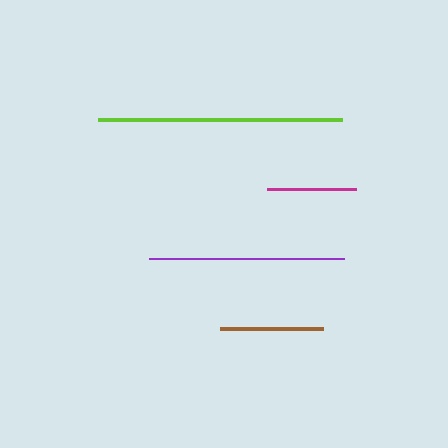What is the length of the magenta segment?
The magenta segment is approximately 89 pixels long.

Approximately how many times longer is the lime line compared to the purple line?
The lime line is approximately 1.2 times the length of the purple line.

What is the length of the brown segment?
The brown segment is approximately 103 pixels long.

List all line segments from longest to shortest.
From longest to shortest: lime, purple, brown, magenta.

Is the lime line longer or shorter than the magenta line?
The lime line is longer than the magenta line.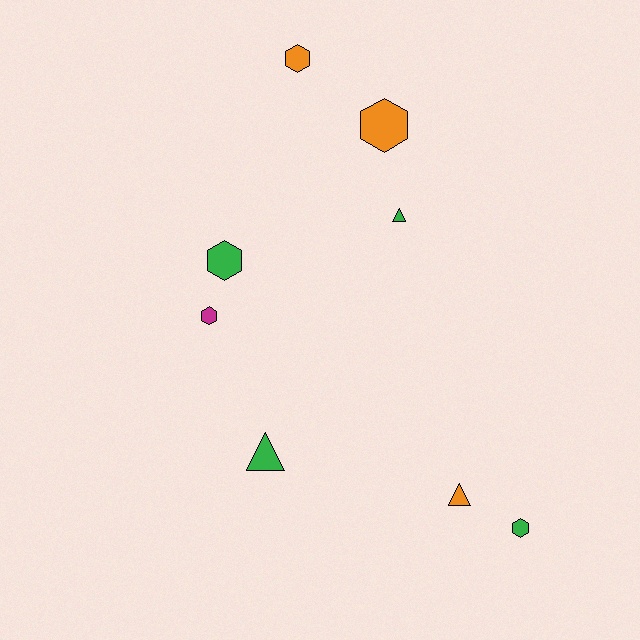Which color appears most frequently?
Green, with 4 objects.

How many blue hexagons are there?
There are no blue hexagons.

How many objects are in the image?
There are 8 objects.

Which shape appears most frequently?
Hexagon, with 5 objects.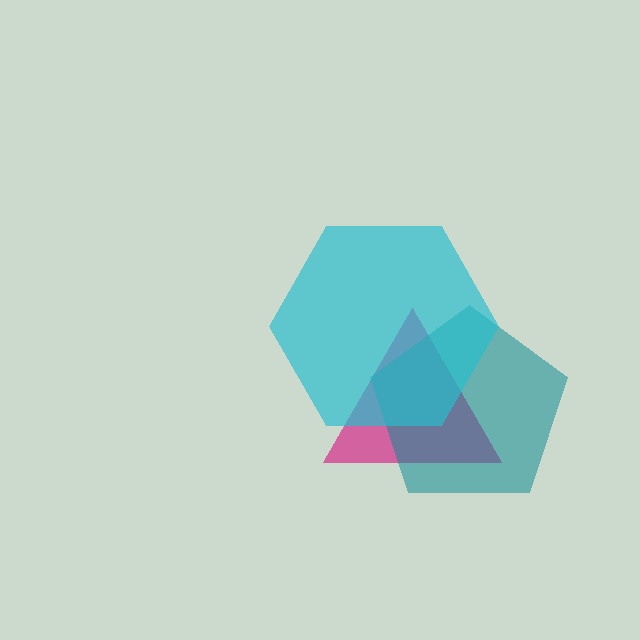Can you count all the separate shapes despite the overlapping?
Yes, there are 3 separate shapes.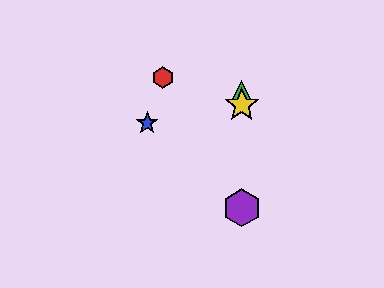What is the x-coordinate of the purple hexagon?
The purple hexagon is at x≈242.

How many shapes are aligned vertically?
3 shapes (the green triangle, the yellow star, the purple hexagon) are aligned vertically.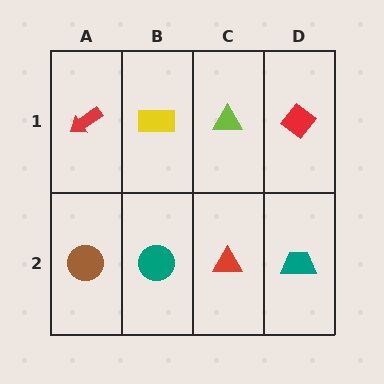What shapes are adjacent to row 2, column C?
A lime triangle (row 1, column C), a teal circle (row 2, column B), a teal trapezoid (row 2, column D).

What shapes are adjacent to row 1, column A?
A brown circle (row 2, column A), a yellow rectangle (row 1, column B).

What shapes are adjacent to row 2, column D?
A red diamond (row 1, column D), a red triangle (row 2, column C).